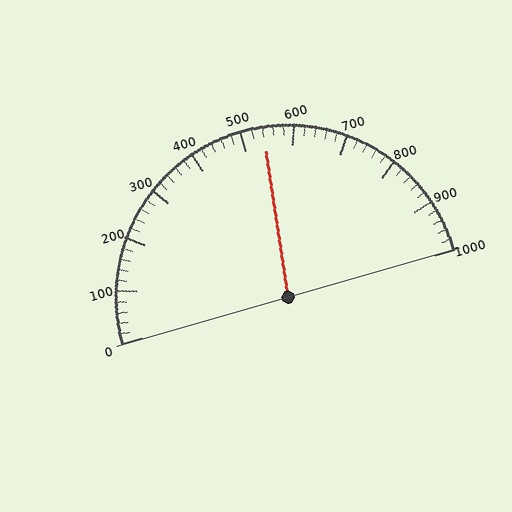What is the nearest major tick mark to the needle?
The nearest major tick mark is 500.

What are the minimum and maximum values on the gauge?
The gauge ranges from 0 to 1000.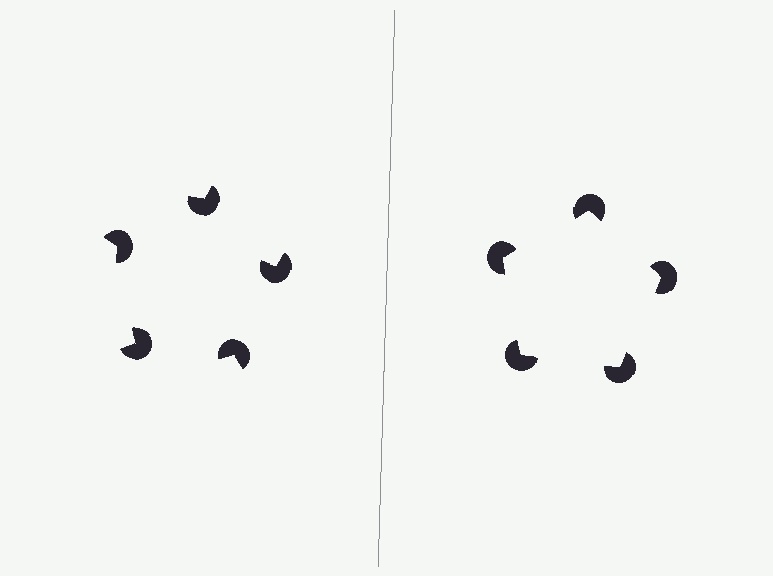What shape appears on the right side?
An illusory pentagon.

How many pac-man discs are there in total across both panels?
10 — 5 on each side.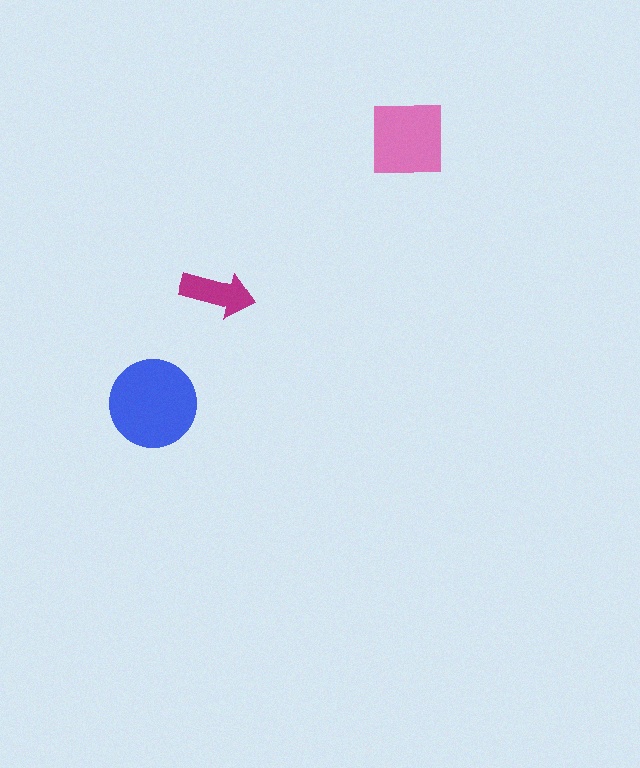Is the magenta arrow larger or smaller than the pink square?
Smaller.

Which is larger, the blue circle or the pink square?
The blue circle.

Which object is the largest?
The blue circle.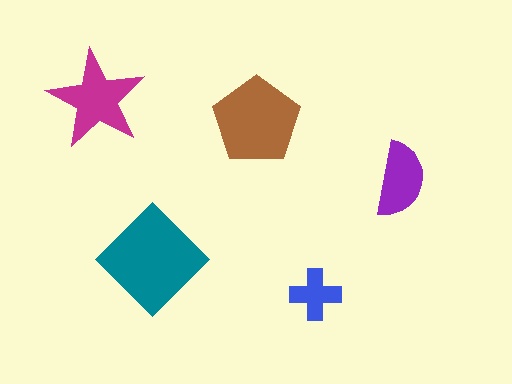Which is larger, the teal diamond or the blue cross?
The teal diamond.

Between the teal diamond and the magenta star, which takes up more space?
The teal diamond.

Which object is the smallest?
The blue cross.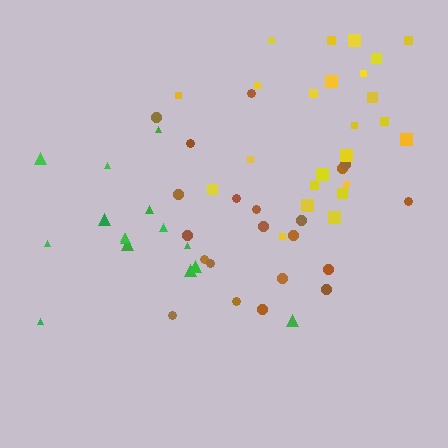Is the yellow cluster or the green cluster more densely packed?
Yellow.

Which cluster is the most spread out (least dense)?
Green.